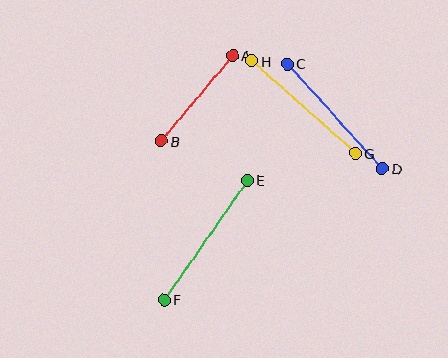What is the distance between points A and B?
The distance is approximately 111 pixels.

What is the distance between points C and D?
The distance is approximately 141 pixels.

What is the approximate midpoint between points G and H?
The midpoint is at approximately (304, 107) pixels.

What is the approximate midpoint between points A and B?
The midpoint is at approximately (197, 98) pixels.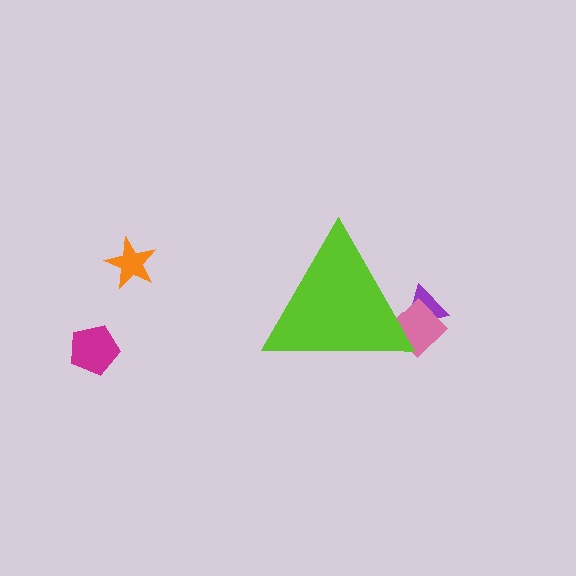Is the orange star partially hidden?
No, the orange star is fully visible.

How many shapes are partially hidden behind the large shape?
2 shapes are partially hidden.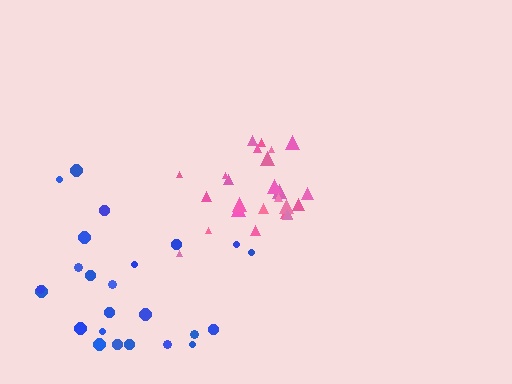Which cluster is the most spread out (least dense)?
Blue.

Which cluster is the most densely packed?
Pink.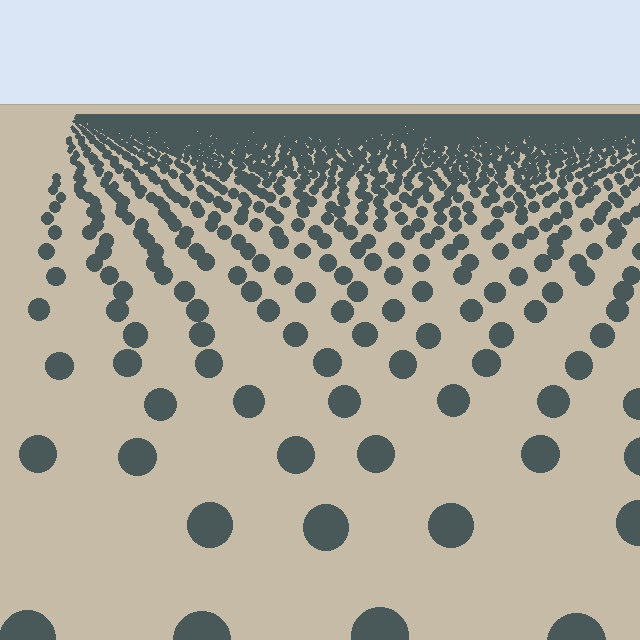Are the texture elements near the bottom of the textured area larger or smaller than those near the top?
Larger. Near the bottom, elements are closer to the viewer and appear at a bigger on-screen size.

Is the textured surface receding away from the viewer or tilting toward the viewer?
The surface is receding away from the viewer. Texture elements get smaller and denser toward the top.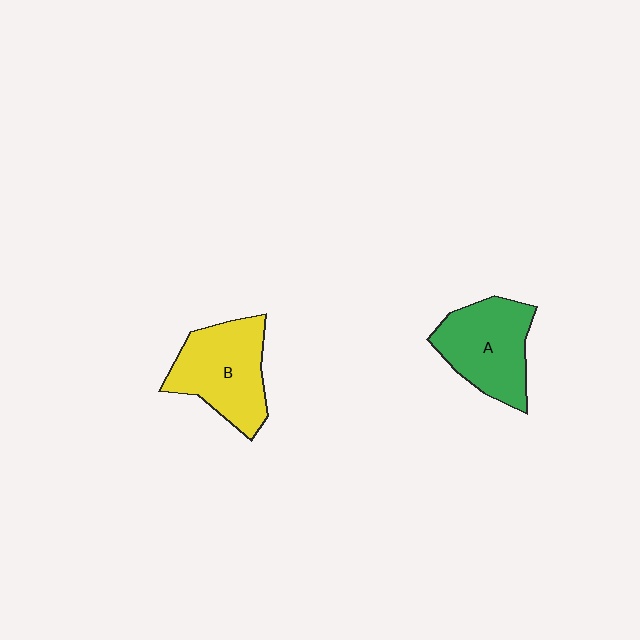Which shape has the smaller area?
Shape A (green).